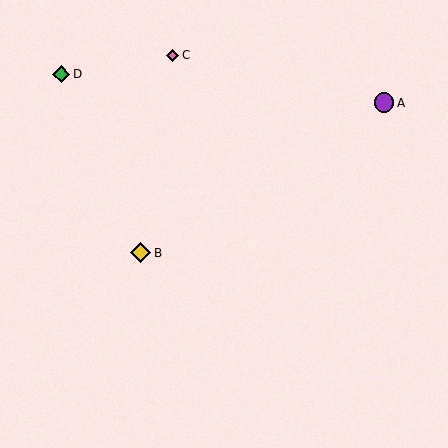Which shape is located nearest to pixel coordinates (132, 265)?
The yellow diamond (labeled B) at (141, 253) is nearest to that location.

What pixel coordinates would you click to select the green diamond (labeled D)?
Click at (61, 74) to select the green diamond D.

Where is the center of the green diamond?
The center of the green diamond is at (61, 74).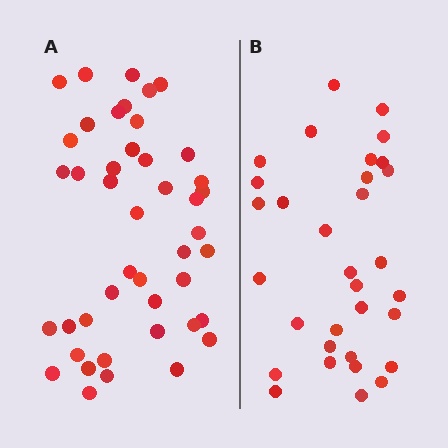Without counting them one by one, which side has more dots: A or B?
Region A (the left region) has more dots.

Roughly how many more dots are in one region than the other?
Region A has roughly 12 or so more dots than region B.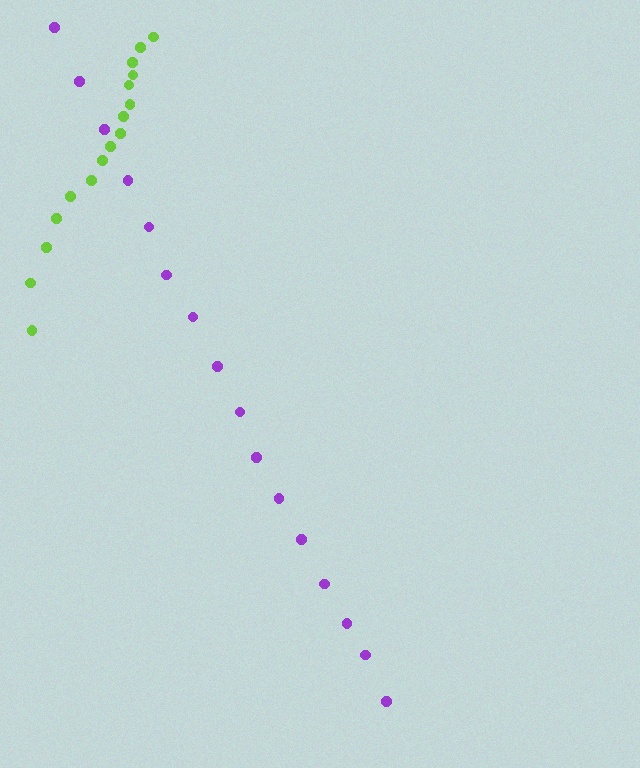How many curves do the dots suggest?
There are 2 distinct paths.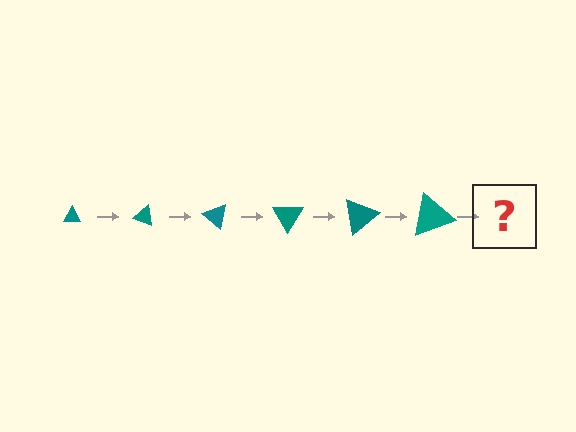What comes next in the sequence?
The next element should be a triangle, larger than the previous one and rotated 120 degrees from the start.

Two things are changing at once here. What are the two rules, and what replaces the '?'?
The two rules are that the triangle grows larger each step and it rotates 20 degrees each step. The '?' should be a triangle, larger than the previous one and rotated 120 degrees from the start.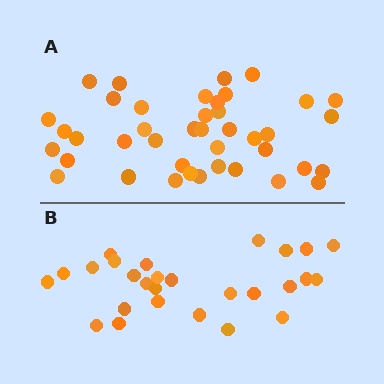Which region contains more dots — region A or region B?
Region A (the top region) has more dots.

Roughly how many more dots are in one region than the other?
Region A has approximately 15 more dots than region B.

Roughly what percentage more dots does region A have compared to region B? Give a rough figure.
About 50% more.